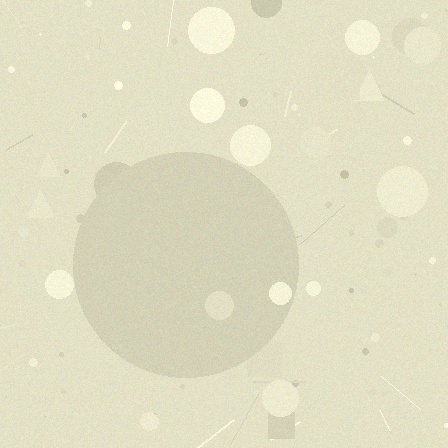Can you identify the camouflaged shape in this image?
The camouflaged shape is a circle.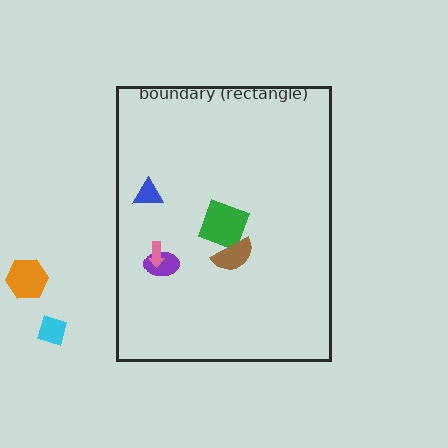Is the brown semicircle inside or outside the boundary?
Inside.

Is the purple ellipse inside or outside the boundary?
Inside.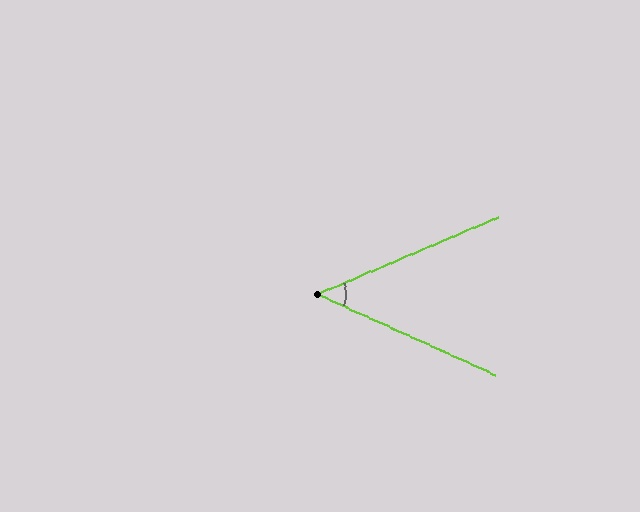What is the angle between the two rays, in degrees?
Approximately 48 degrees.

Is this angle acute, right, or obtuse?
It is acute.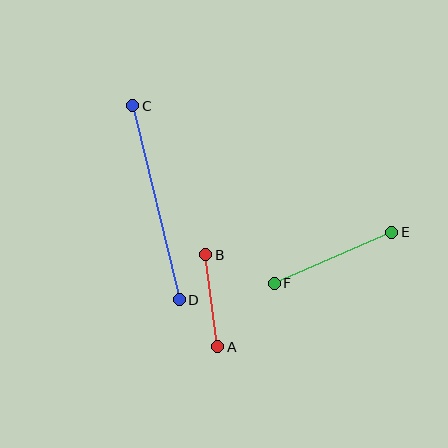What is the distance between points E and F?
The distance is approximately 128 pixels.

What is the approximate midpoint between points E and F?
The midpoint is at approximately (333, 258) pixels.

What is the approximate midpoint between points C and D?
The midpoint is at approximately (156, 203) pixels.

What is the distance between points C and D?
The distance is approximately 199 pixels.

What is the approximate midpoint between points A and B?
The midpoint is at approximately (212, 301) pixels.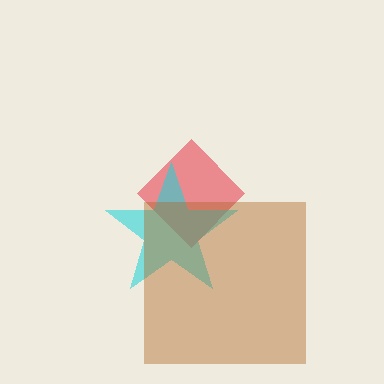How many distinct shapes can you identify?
There are 3 distinct shapes: a red diamond, a cyan star, a brown square.